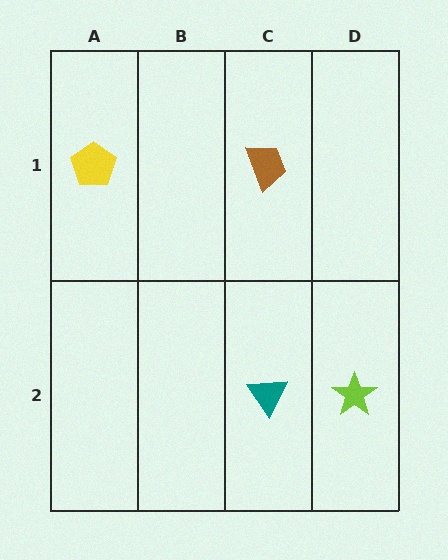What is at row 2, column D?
A lime star.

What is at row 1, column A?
A yellow pentagon.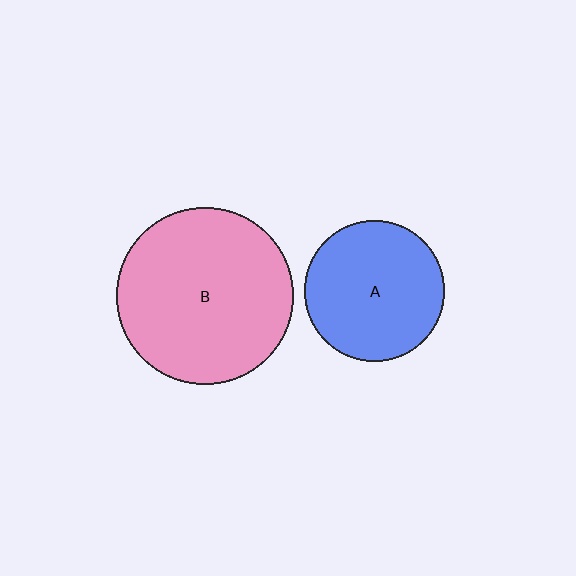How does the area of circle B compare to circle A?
Approximately 1.6 times.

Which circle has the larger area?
Circle B (pink).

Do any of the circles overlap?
No, none of the circles overlap.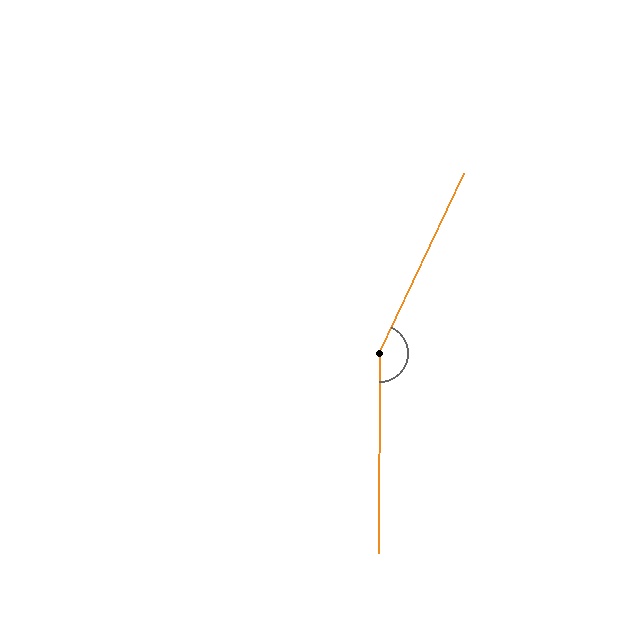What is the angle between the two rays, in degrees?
Approximately 155 degrees.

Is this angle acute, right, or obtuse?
It is obtuse.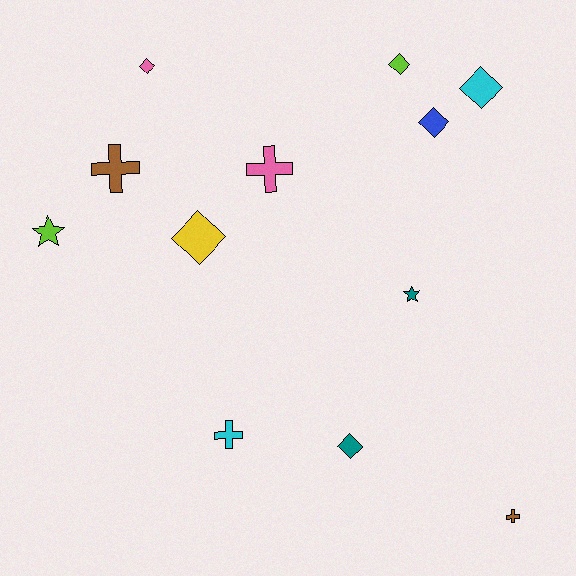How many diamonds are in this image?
There are 6 diamonds.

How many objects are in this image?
There are 12 objects.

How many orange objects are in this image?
There are no orange objects.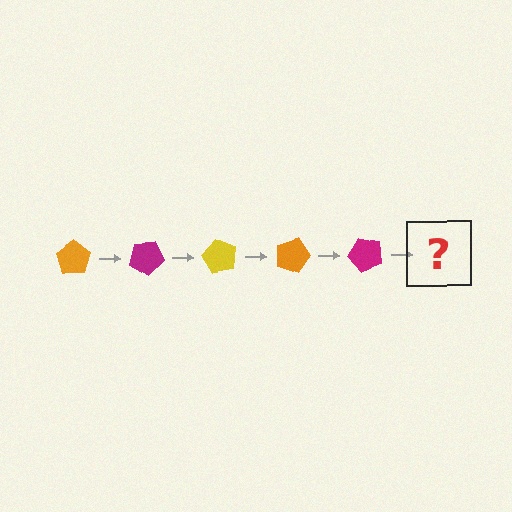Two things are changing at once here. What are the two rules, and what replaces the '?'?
The two rules are that it rotates 30 degrees each step and the color cycles through orange, magenta, and yellow. The '?' should be a yellow pentagon, rotated 150 degrees from the start.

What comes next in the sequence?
The next element should be a yellow pentagon, rotated 150 degrees from the start.